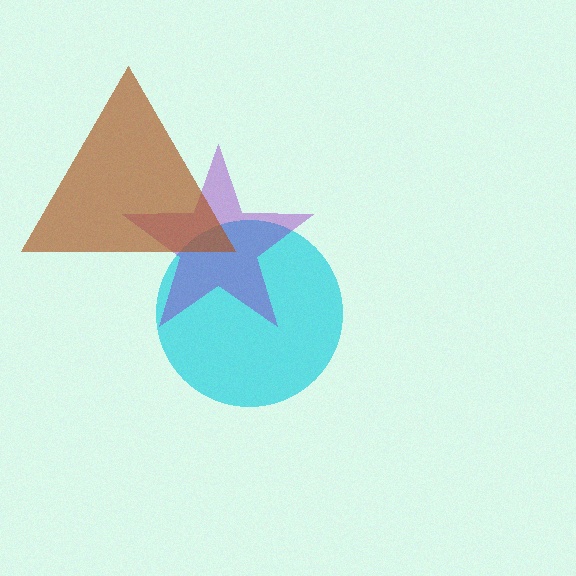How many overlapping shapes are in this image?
There are 3 overlapping shapes in the image.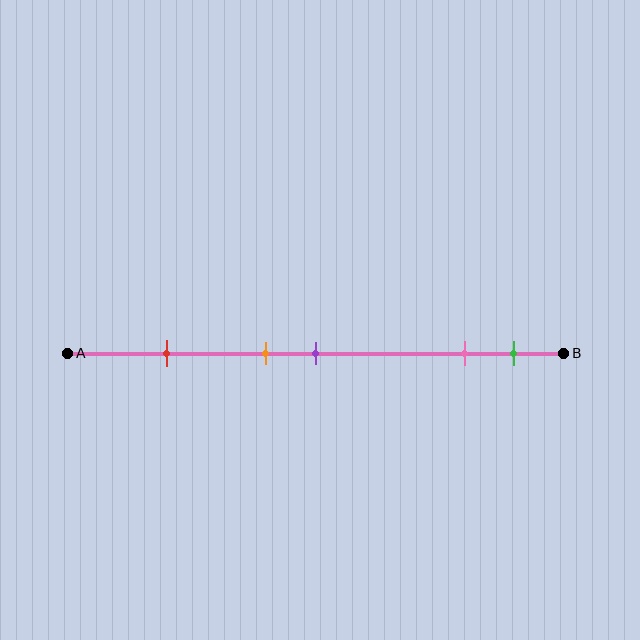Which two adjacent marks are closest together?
The orange and purple marks are the closest adjacent pair.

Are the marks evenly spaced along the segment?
No, the marks are not evenly spaced.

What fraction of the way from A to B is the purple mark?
The purple mark is approximately 50% (0.5) of the way from A to B.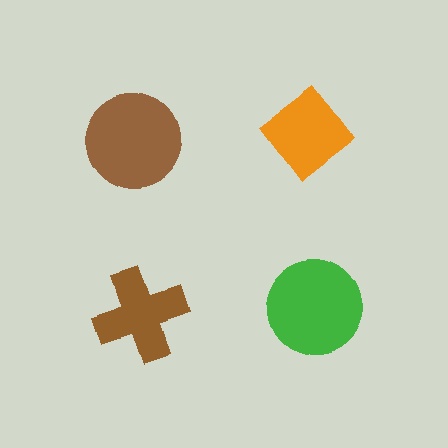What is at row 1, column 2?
An orange diamond.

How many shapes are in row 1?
2 shapes.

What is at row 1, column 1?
A brown circle.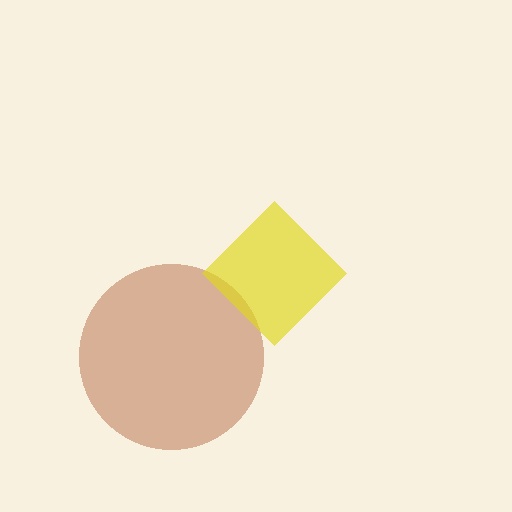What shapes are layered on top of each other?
The layered shapes are: a brown circle, a yellow diamond.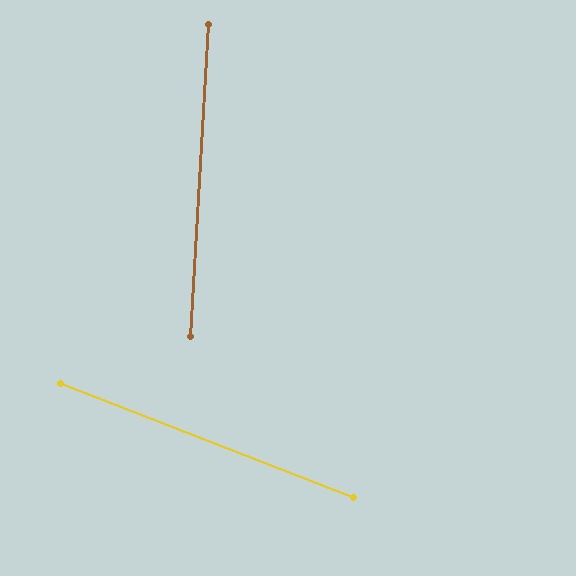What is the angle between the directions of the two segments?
Approximately 72 degrees.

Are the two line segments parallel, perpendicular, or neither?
Neither parallel nor perpendicular — they differ by about 72°.